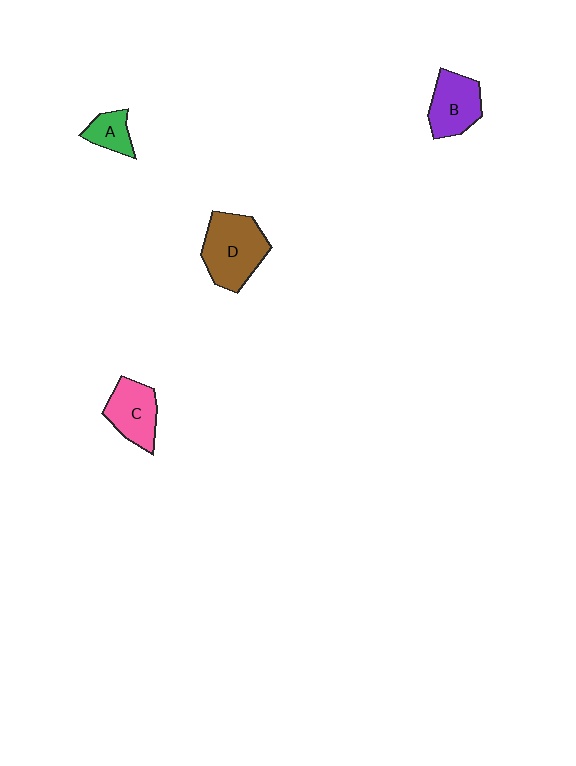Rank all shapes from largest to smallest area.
From largest to smallest: D (brown), B (purple), C (pink), A (green).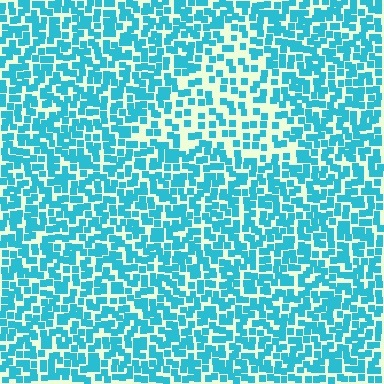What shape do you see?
I see a triangle.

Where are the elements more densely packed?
The elements are more densely packed outside the triangle boundary.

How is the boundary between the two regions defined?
The boundary is defined by a change in element density (approximately 1.9x ratio). All elements are the same color, size, and shape.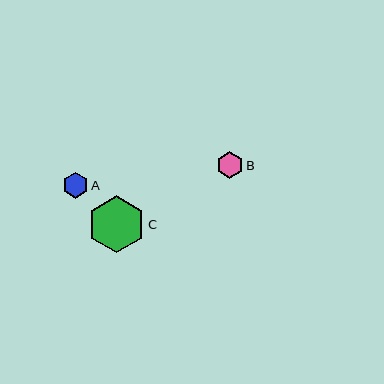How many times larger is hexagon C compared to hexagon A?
Hexagon C is approximately 2.2 times the size of hexagon A.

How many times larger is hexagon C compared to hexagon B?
Hexagon C is approximately 2.2 times the size of hexagon B.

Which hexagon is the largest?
Hexagon C is the largest with a size of approximately 57 pixels.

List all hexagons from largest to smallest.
From largest to smallest: C, B, A.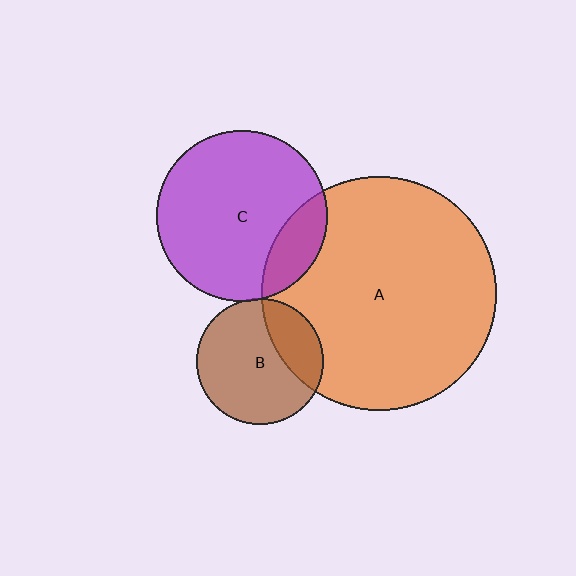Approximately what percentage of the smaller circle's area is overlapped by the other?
Approximately 15%.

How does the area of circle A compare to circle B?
Approximately 3.5 times.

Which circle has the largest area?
Circle A (orange).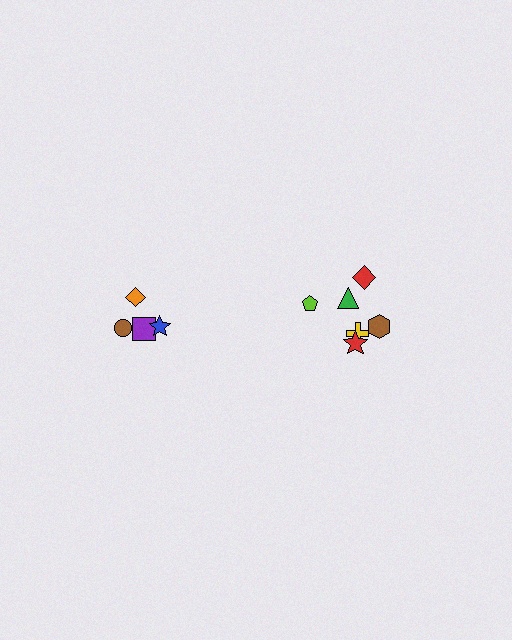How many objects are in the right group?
There are 6 objects.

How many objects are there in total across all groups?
There are 10 objects.